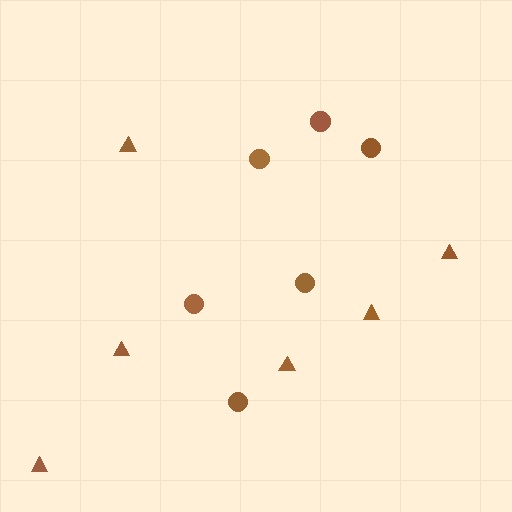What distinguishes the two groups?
There are 2 groups: one group of triangles (6) and one group of circles (6).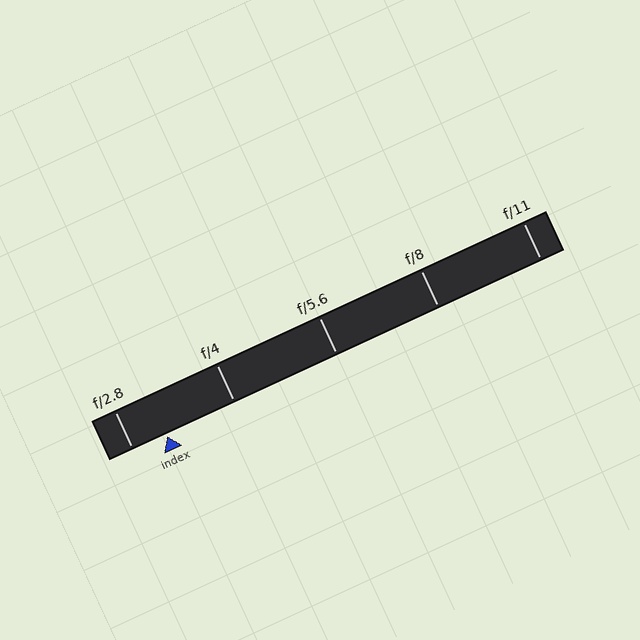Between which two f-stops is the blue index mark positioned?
The index mark is between f/2.8 and f/4.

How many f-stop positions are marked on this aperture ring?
There are 5 f-stop positions marked.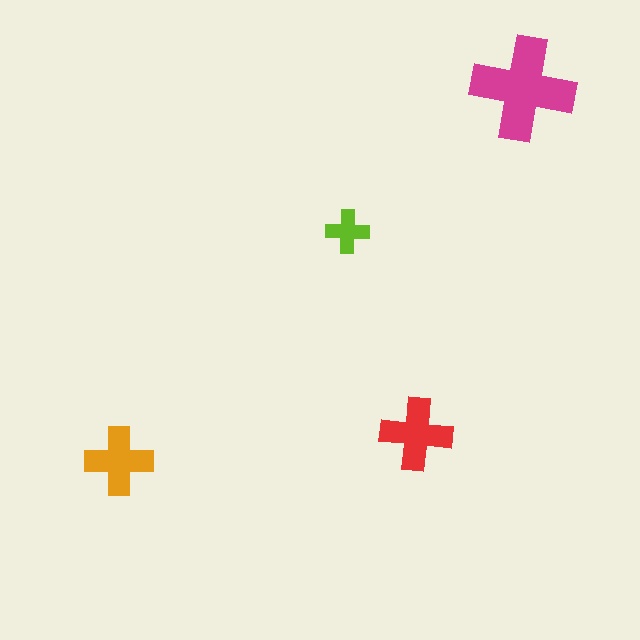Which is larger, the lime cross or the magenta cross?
The magenta one.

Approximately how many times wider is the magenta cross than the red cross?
About 1.5 times wider.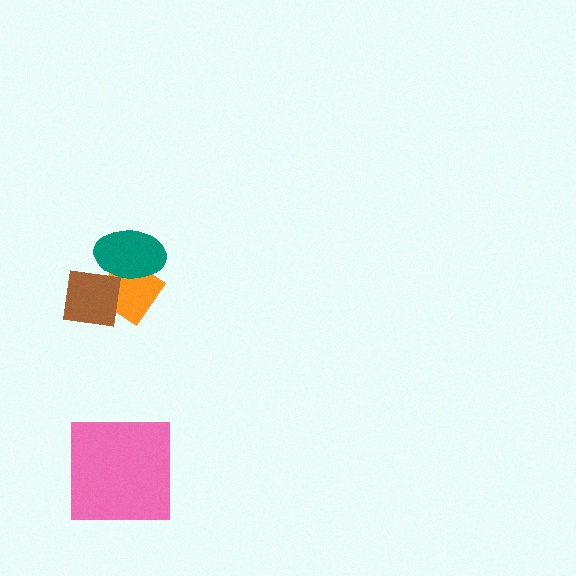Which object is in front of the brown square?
The teal ellipse is in front of the brown square.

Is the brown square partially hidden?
Yes, it is partially covered by another shape.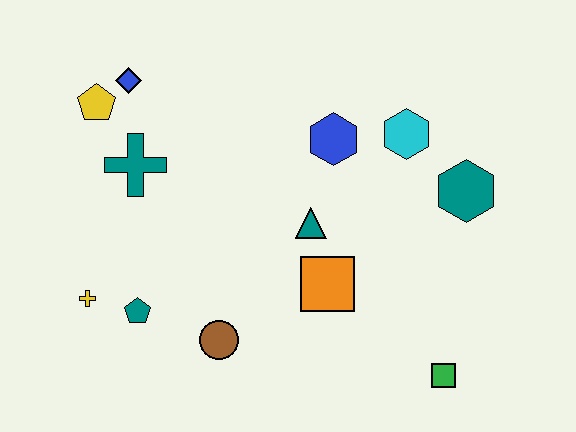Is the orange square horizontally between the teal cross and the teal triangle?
No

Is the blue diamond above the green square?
Yes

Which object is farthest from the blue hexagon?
The yellow cross is farthest from the blue hexagon.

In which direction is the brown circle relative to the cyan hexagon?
The brown circle is below the cyan hexagon.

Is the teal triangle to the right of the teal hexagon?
No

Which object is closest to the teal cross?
The yellow pentagon is closest to the teal cross.